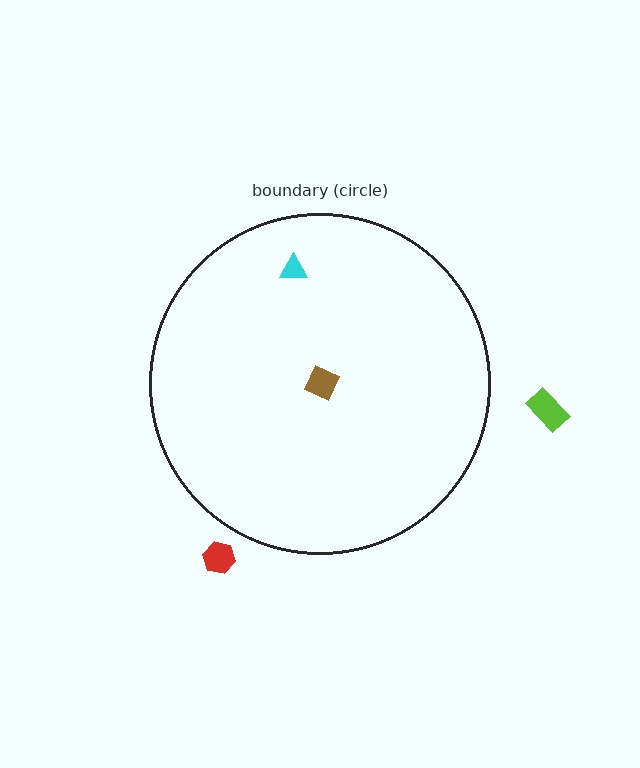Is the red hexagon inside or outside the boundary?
Outside.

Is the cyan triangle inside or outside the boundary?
Inside.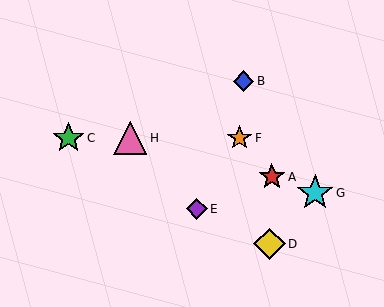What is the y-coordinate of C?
Object C is at y≈138.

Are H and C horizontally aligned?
Yes, both are at y≈138.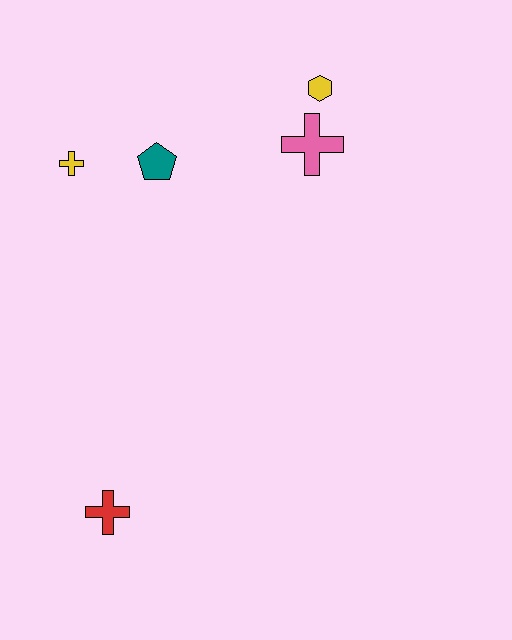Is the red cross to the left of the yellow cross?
No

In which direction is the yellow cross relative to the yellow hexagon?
The yellow cross is to the left of the yellow hexagon.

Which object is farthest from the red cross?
The yellow hexagon is farthest from the red cross.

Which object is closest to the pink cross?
The yellow hexagon is closest to the pink cross.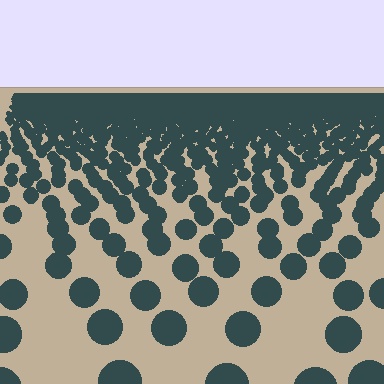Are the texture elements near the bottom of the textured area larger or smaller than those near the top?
Larger. Near the bottom, elements are closer to the viewer and appear at a bigger on-screen size.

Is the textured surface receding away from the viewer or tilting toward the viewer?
The surface is receding away from the viewer. Texture elements get smaller and denser toward the top.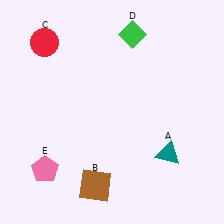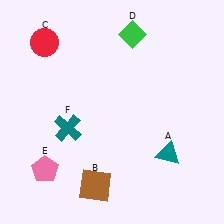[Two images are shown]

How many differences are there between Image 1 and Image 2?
There is 1 difference between the two images.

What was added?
A teal cross (F) was added in Image 2.